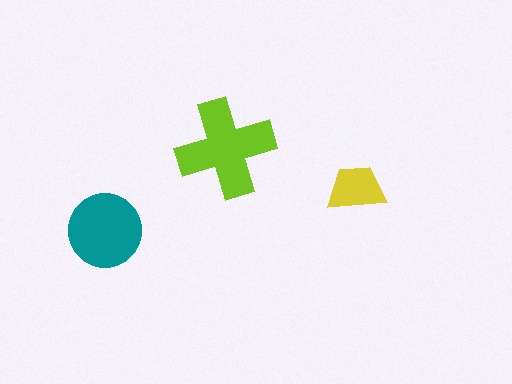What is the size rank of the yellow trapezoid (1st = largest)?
3rd.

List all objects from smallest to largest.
The yellow trapezoid, the teal circle, the lime cross.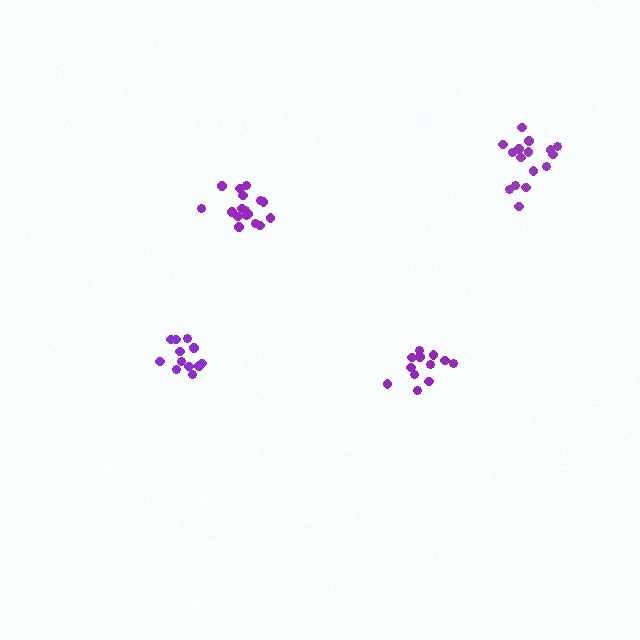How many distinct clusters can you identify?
There are 4 distinct clusters.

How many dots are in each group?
Group 1: 17 dots, Group 2: 12 dots, Group 3: 12 dots, Group 4: 16 dots (57 total).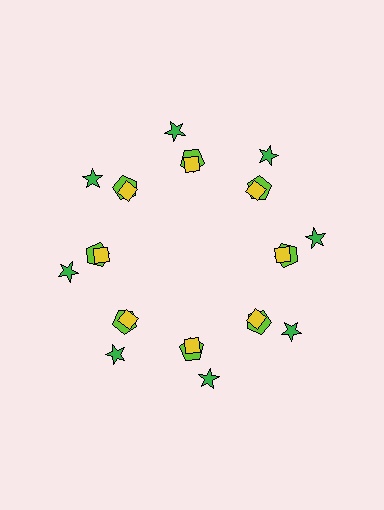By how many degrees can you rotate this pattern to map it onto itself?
The pattern maps onto itself every 45 degrees of rotation.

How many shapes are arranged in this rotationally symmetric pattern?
There are 24 shapes, arranged in 8 groups of 3.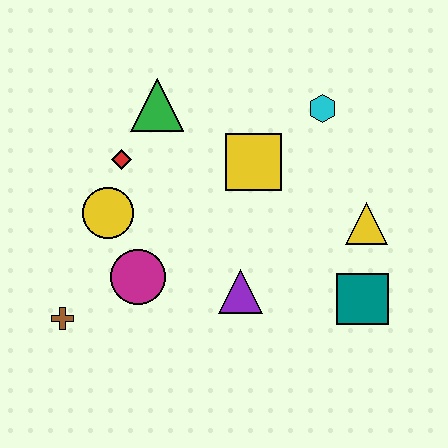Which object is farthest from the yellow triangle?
The brown cross is farthest from the yellow triangle.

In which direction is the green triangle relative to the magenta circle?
The green triangle is above the magenta circle.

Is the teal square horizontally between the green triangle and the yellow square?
No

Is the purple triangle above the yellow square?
No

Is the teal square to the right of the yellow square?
Yes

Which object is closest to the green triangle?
The red diamond is closest to the green triangle.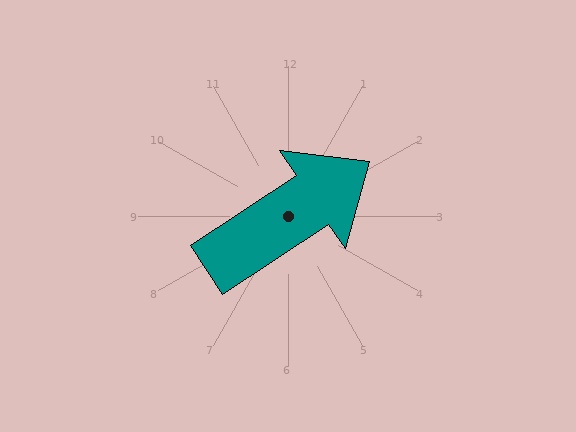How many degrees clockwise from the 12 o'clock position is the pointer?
Approximately 56 degrees.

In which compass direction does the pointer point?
Northeast.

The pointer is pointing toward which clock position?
Roughly 2 o'clock.